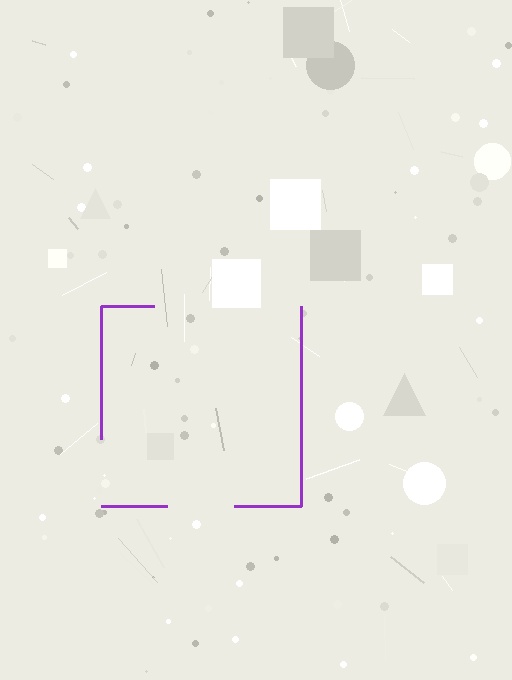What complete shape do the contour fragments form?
The contour fragments form a square.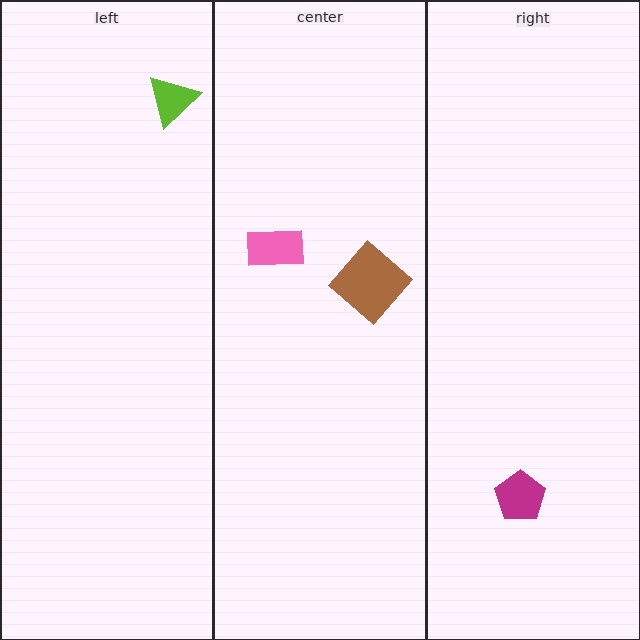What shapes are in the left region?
The lime triangle.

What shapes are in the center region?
The brown diamond, the pink rectangle.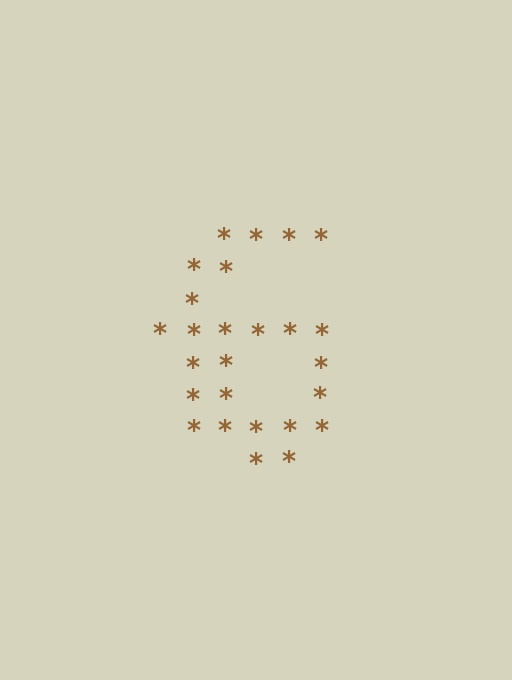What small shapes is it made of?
It is made of small asterisks.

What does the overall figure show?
The overall figure shows the digit 6.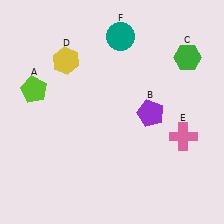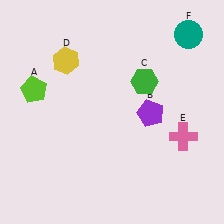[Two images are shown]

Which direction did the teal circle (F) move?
The teal circle (F) moved right.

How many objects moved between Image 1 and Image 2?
2 objects moved between the two images.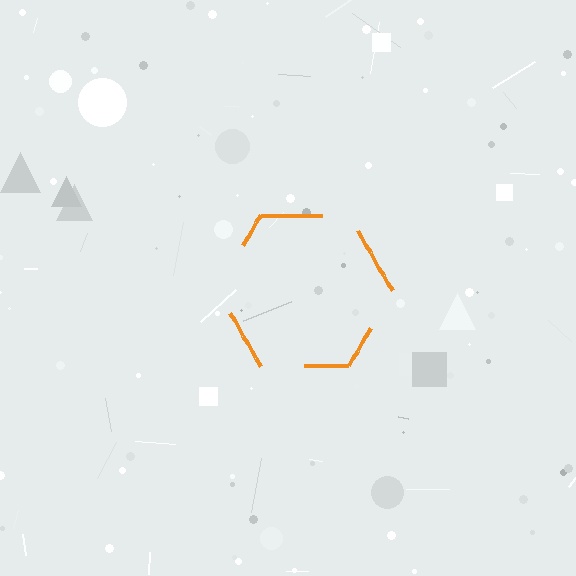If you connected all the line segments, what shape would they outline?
They would outline a hexagon.